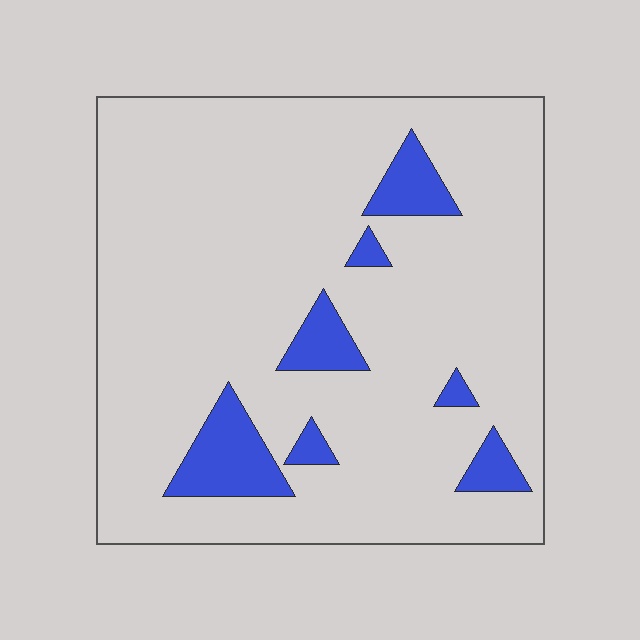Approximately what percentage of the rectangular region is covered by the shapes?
Approximately 10%.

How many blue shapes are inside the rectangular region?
7.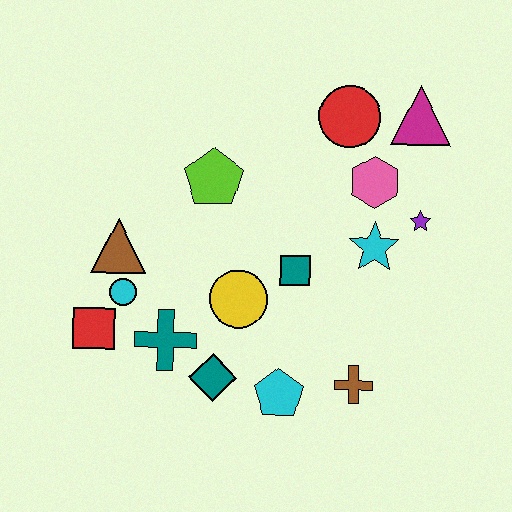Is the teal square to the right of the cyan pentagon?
Yes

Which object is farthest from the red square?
The magenta triangle is farthest from the red square.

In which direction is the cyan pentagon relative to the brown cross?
The cyan pentagon is to the left of the brown cross.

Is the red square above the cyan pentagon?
Yes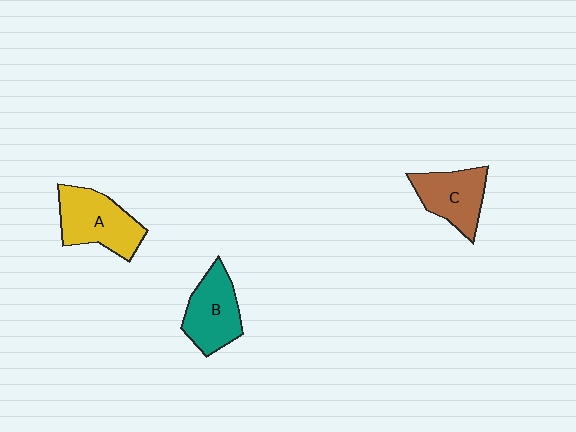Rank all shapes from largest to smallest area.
From largest to smallest: A (yellow), B (teal), C (brown).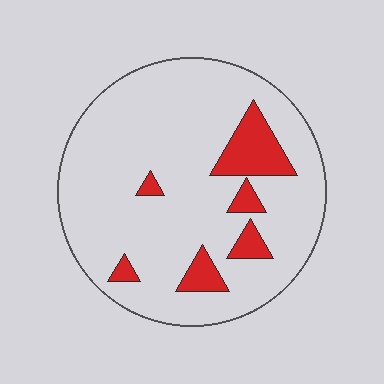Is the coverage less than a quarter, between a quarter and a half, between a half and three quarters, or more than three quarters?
Less than a quarter.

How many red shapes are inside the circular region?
6.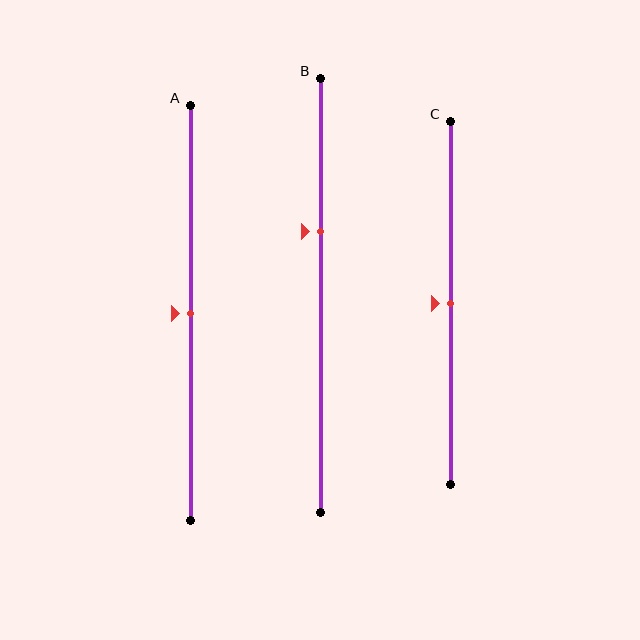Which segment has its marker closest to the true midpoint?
Segment A has its marker closest to the true midpoint.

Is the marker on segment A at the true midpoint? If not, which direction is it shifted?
Yes, the marker on segment A is at the true midpoint.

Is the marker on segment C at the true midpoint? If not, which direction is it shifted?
Yes, the marker on segment C is at the true midpoint.